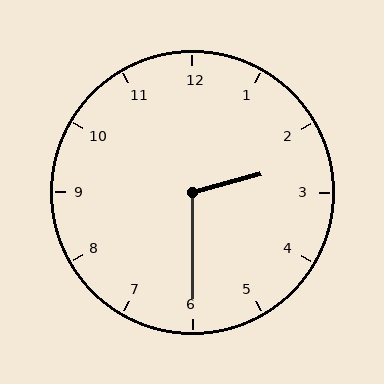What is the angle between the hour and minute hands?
Approximately 105 degrees.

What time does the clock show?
2:30.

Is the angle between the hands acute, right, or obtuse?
It is obtuse.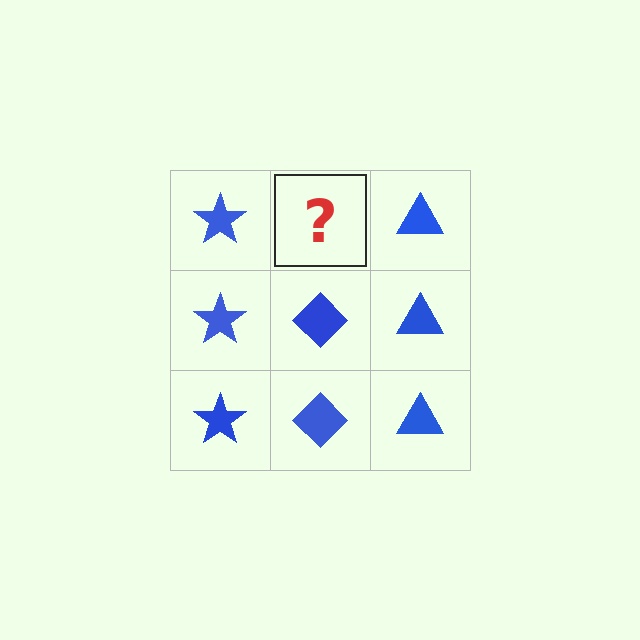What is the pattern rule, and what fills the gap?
The rule is that each column has a consistent shape. The gap should be filled with a blue diamond.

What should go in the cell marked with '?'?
The missing cell should contain a blue diamond.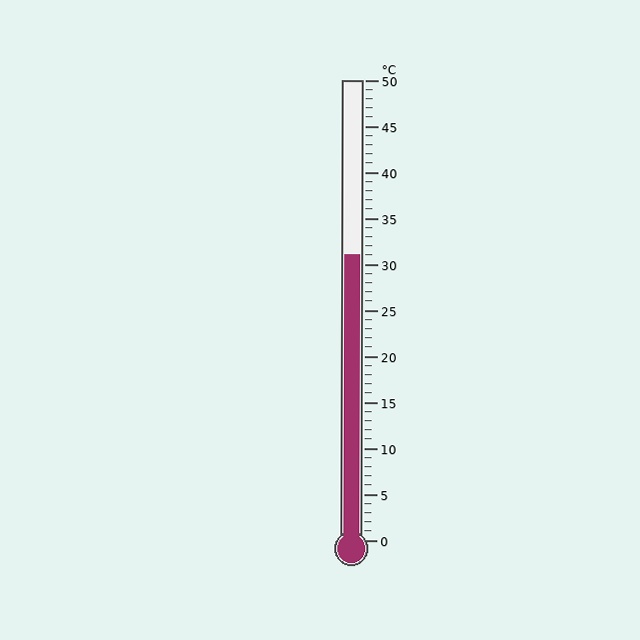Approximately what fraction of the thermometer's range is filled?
The thermometer is filled to approximately 60% of its range.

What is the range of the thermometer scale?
The thermometer scale ranges from 0°C to 50°C.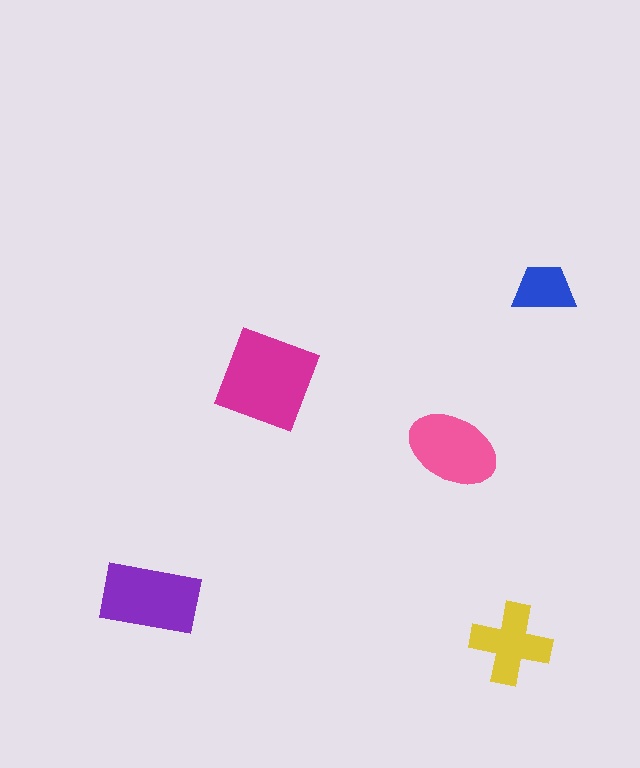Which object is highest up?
The blue trapezoid is topmost.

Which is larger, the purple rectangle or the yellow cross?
The purple rectangle.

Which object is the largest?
The magenta diamond.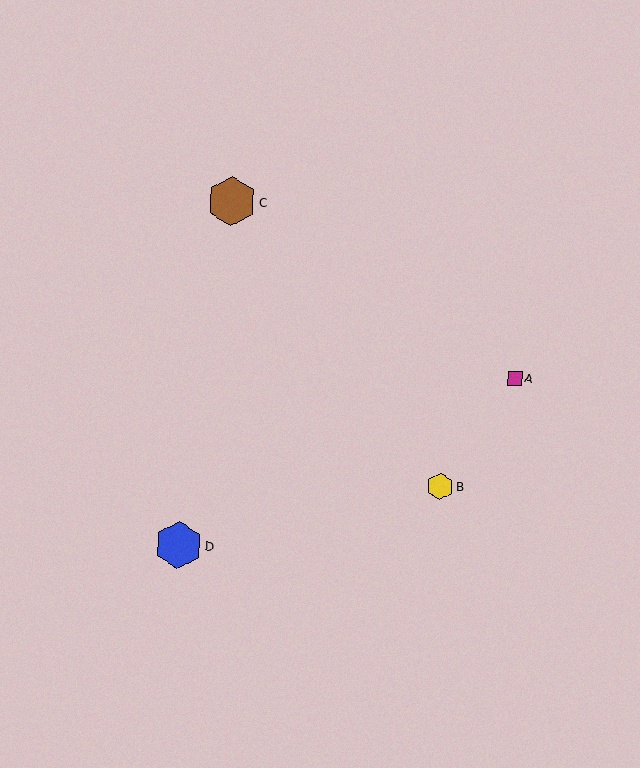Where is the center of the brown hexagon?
The center of the brown hexagon is at (232, 201).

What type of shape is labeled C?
Shape C is a brown hexagon.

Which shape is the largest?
The brown hexagon (labeled C) is the largest.